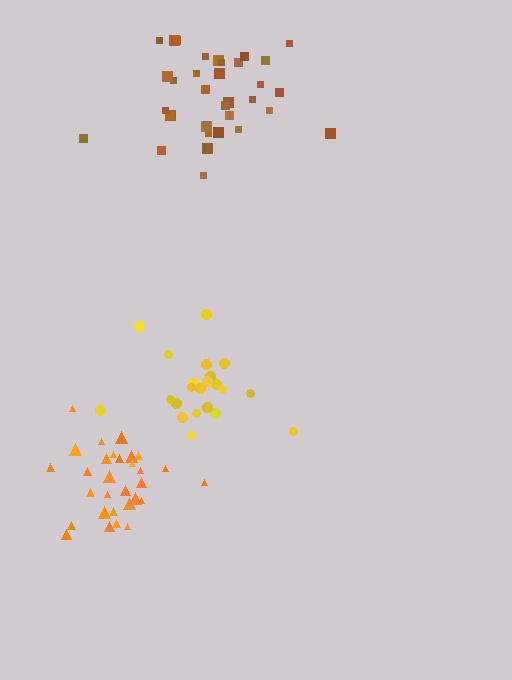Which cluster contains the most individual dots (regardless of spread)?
Brown (34).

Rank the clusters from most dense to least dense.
orange, yellow, brown.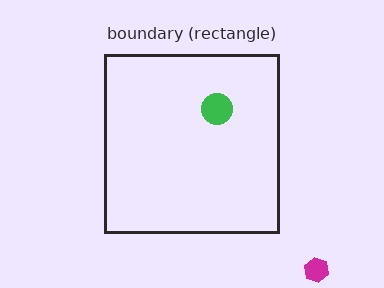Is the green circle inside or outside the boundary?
Inside.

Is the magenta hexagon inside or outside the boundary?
Outside.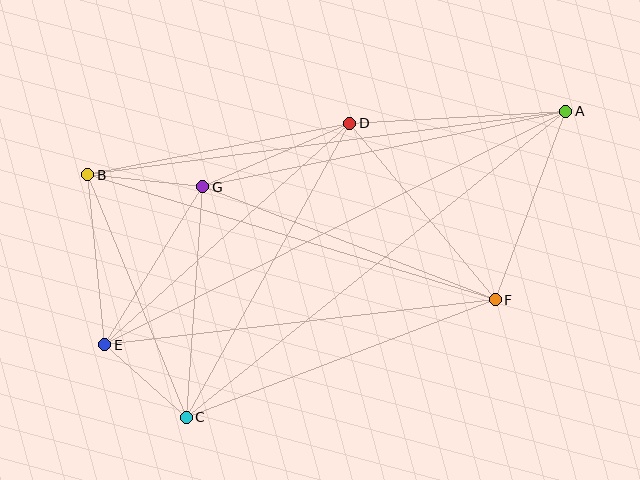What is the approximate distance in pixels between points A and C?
The distance between A and C is approximately 488 pixels.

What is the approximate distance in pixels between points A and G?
The distance between A and G is approximately 371 pixels.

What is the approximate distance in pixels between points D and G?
The distance between D and G is approximately 160 pixels.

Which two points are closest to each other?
Points C and E are closest to each other.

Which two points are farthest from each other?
Points A and E are farthest from each other.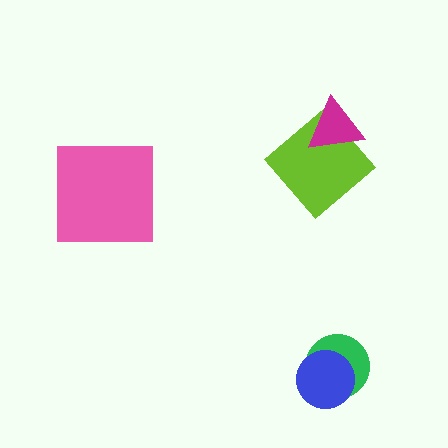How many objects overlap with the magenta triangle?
1 object overlaps with the magenta triangle.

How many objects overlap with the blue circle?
1 object overlaps with the blue circle.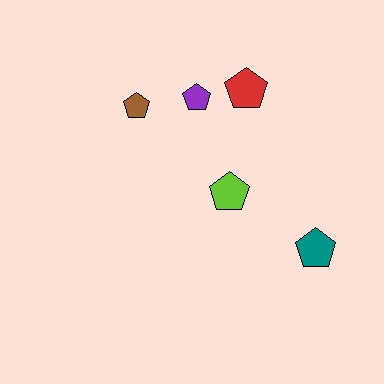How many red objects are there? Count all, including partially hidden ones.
There is 1 red object.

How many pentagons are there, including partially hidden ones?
There are 5 pentagons.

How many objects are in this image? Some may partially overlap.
There are 5 objects.